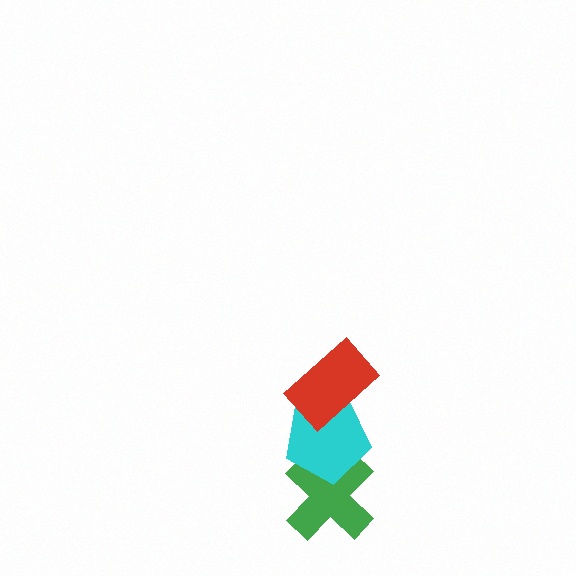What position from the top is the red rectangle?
The red rectangle is 1st from the top.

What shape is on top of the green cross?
The cyan pentagon is on top of the green cross.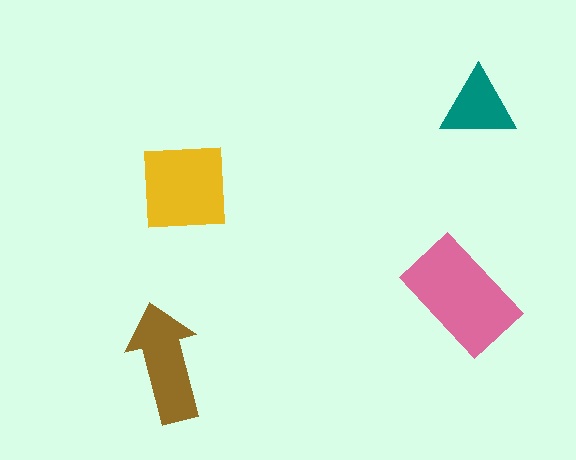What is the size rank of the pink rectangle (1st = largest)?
1st.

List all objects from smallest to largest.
The teal triangle, the brown arrow, the yellow square, the pink rectangle.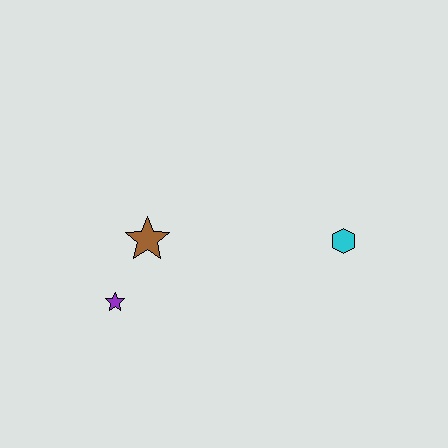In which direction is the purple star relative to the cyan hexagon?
The purple star is to the left of the cyan hexagon.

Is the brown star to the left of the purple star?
No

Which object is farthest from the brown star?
The cyan hexagon is farthest from the brown star.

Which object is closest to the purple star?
The brown star is closest to the purple star.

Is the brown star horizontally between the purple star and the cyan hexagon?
Yes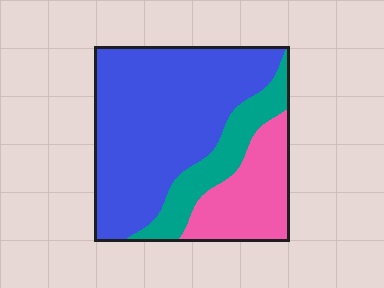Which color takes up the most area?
Blue, at roughly 60%.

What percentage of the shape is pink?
Pink covers about 20% of the shape.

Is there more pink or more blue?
Blue.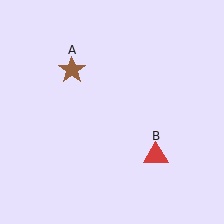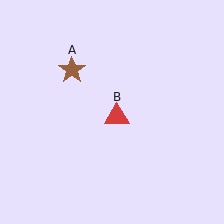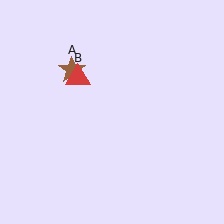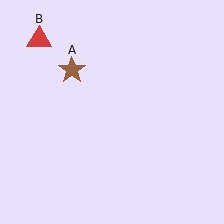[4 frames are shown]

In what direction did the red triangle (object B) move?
The red triangle (object B) moved up and to the left.